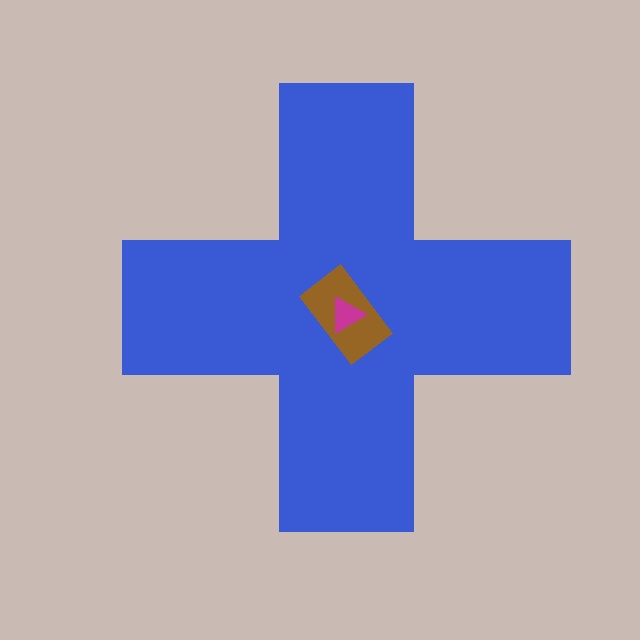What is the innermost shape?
The magenta triangle.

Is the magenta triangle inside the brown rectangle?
Yes.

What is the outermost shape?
The blue cross.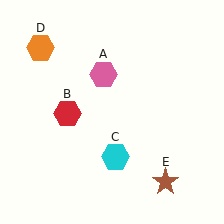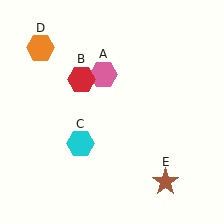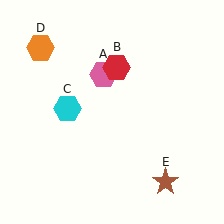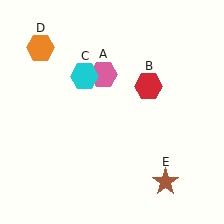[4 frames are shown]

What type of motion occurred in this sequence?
The red hexagon (object B), cyan hexagon (object C) rotated clockwise around the center of the scene.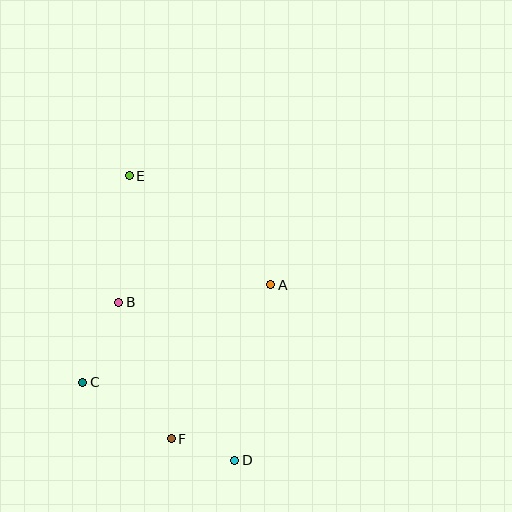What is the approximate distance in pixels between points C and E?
The distance between C and E is approximately 211 pixels.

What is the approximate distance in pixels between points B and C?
The distance between B and C is approximately 88 pixels.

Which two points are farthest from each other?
Points D and E are farthest from each other.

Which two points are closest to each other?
Points D and F are closest to each other.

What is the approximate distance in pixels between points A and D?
The distance between A and D is approximately 179 pixels.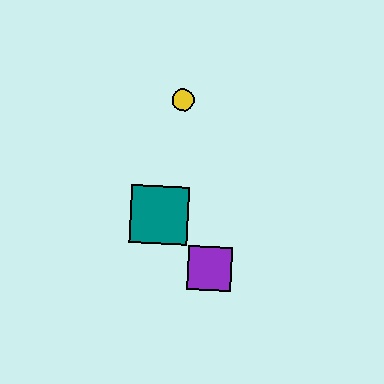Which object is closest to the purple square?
The teal square is closest to the purple square.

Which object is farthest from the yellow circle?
The purple square is farthest from the yellow circle.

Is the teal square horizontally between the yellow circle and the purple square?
No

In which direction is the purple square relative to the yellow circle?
The purple square is below the yellow circle.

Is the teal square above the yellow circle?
No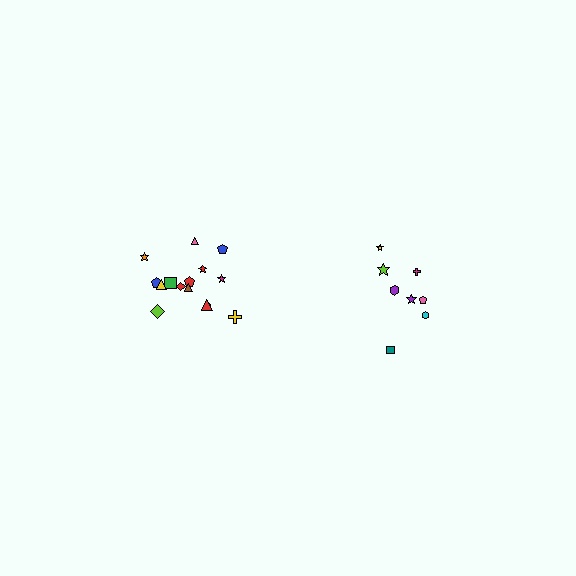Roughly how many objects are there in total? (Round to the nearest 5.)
Roughly 25 objects in total.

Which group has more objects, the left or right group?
The left group.